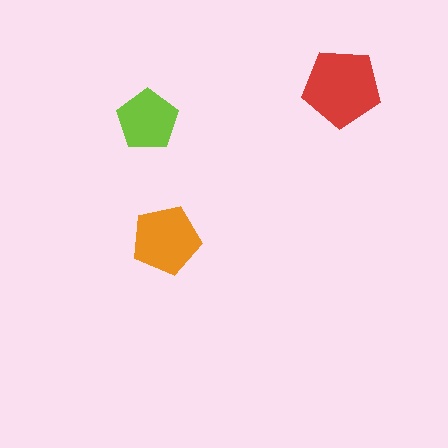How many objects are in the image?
There are 3 objects in the image.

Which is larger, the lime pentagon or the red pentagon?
The red one.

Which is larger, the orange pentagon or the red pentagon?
The red one.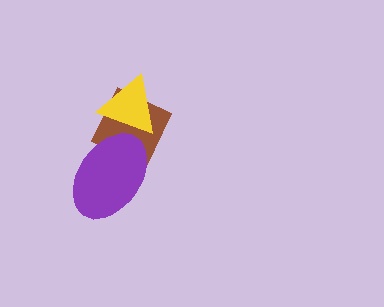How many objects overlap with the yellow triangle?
2 objects overlap with the yellow triangle.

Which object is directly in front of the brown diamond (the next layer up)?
The purple ellipse is directly in front of the brown diamond.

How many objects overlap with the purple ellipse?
2 objects overlap with the purple ellipse.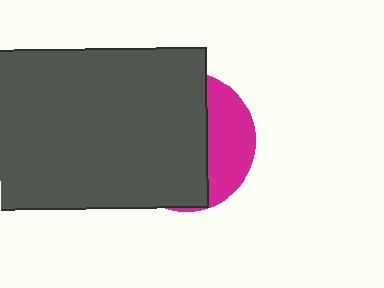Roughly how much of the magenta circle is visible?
A small part of it is visible (roughly 31%).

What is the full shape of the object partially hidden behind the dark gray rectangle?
The partially hidden object is a magenta circle.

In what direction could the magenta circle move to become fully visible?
The magenta circle could move right. That would shift it out from behind the dark gray rectangle entirely.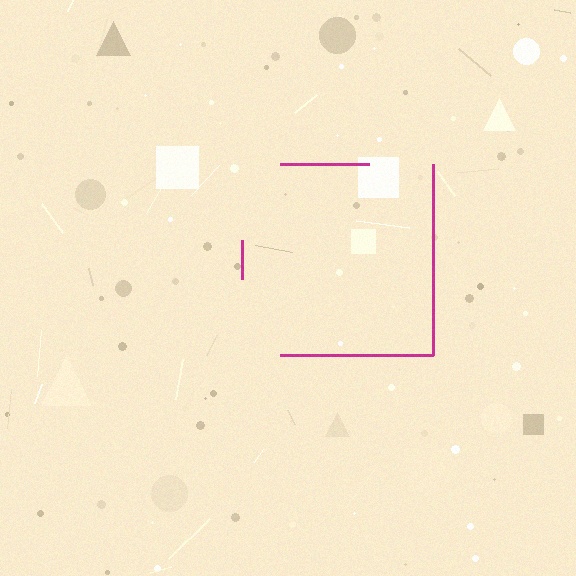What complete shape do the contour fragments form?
The contour fragments form a square.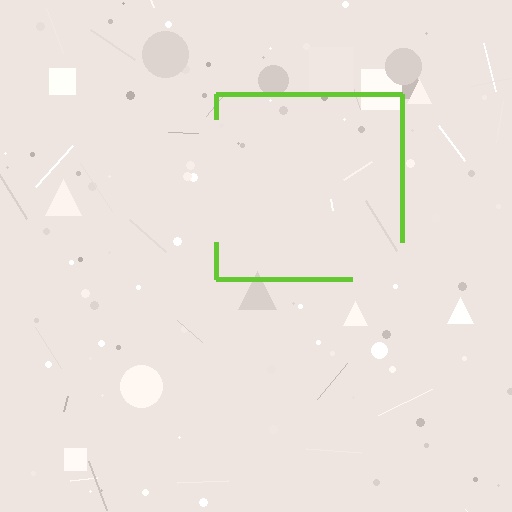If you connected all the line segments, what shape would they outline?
They would outline a square.